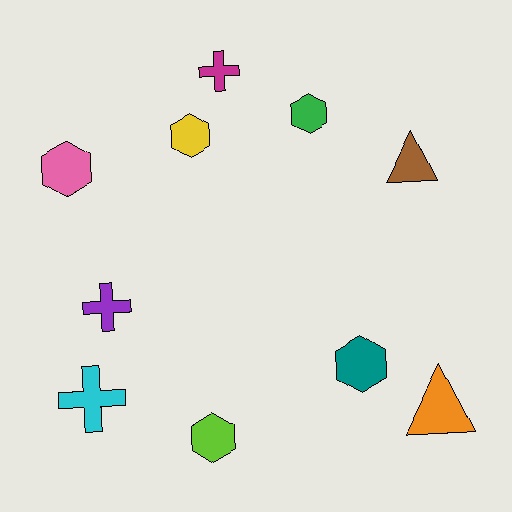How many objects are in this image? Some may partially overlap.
There are 10 objects.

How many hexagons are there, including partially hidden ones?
There are 5 hexagons.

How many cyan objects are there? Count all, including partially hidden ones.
There is 1 cyan object.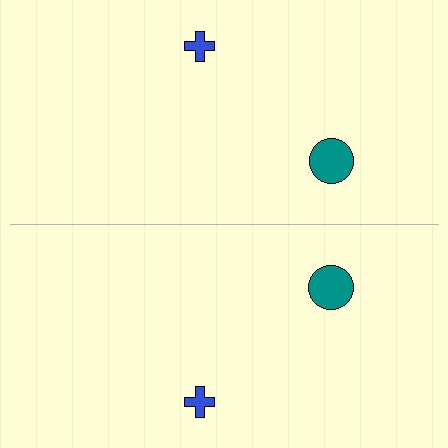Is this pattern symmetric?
Yes, this pattern has bilateral (reflection) symmetry.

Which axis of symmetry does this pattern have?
The pattern has a horizontal axis of symmetry running through the center of the image.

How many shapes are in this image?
There are 4 shapes in this image.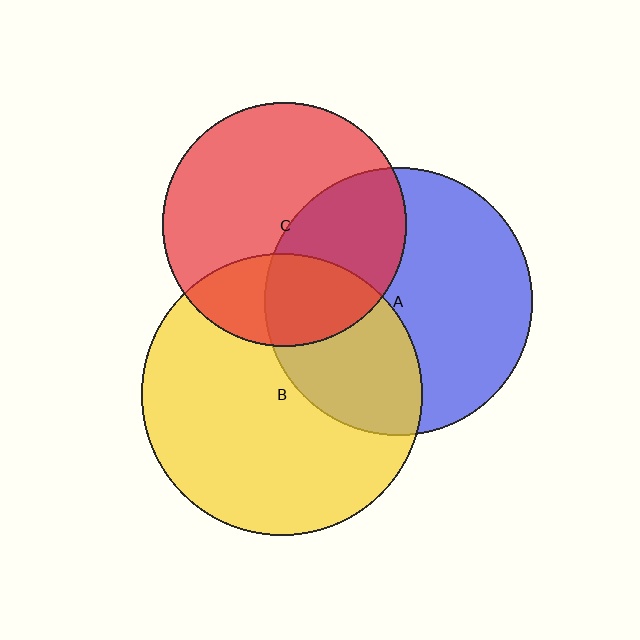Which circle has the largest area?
Circle B (yellow).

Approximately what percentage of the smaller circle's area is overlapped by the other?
Approximately 40%.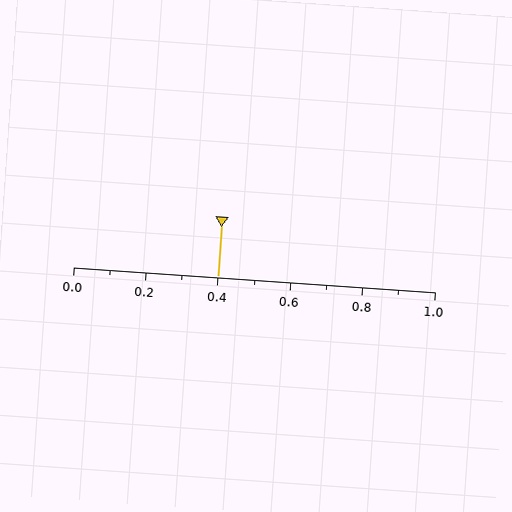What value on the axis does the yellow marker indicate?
The marker indicates approximately 0.4.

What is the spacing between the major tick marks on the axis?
The major ticks are spaced 0.2 apart.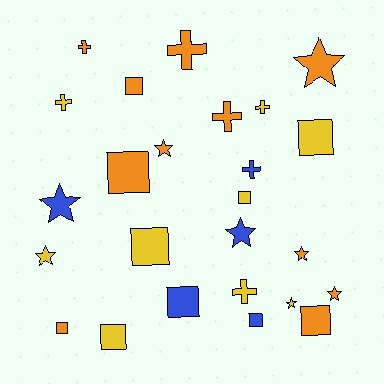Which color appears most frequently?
Orange, with 11 objects.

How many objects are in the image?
There are 25 objects.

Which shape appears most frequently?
Square, with 10 objects.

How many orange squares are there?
There are 4 orange squares.